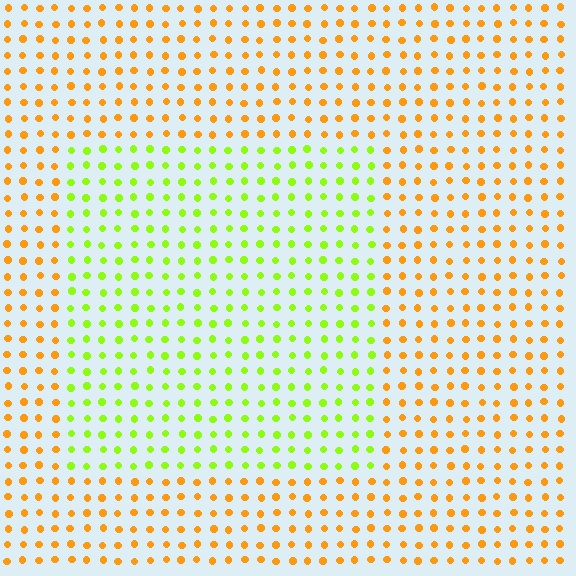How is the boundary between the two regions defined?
The boundary is defined purely by a slight shift in hue (about 54 degrees). Spacing, size, and orientation are identical on both sides.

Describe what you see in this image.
The image is filled with small orange elements in a uniform arrangement. A rectangle-shaped region is visible where the elements are tinted to a slightly different hue, forming a subtle color boundary.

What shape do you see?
I see a rectangle.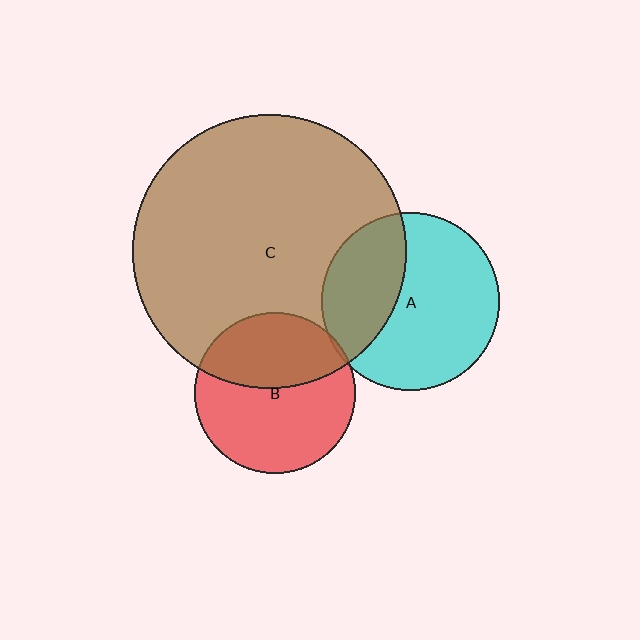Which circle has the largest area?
Circle C (brown).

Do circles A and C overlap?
Yes.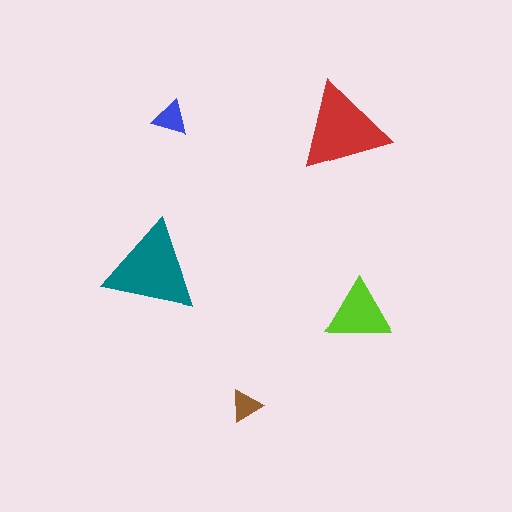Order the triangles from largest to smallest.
the teal one, the red one, the lime one, the blue one, the brown one.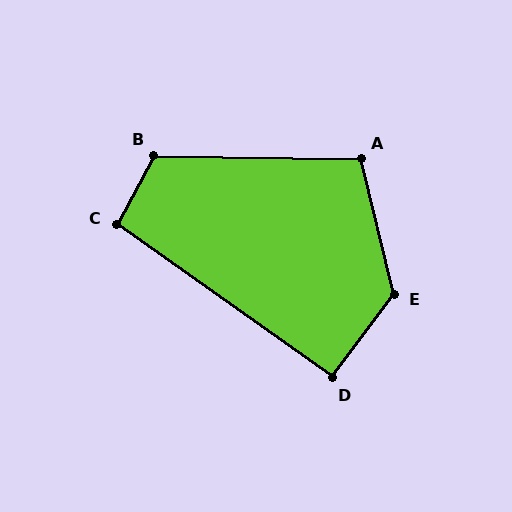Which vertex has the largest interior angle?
E, at approximately 130 degrees.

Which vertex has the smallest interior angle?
D, at approximately 91 degrees.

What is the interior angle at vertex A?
Approximately 105 degrees (obtuse).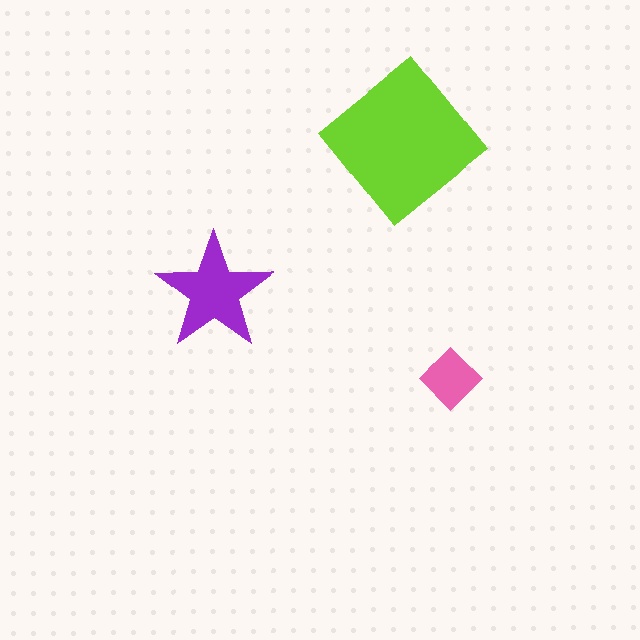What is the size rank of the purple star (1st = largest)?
2nd.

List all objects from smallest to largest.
The pink diamond, the purple star, the lime diamond.